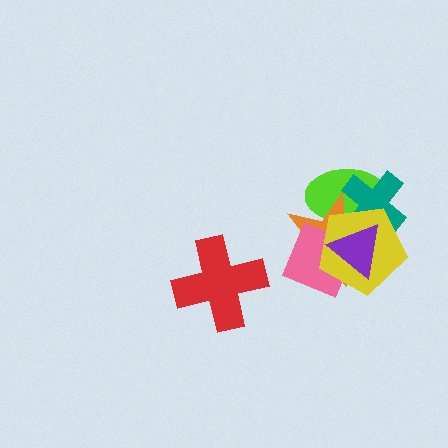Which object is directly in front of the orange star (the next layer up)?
The pink square is directly in front of the orange star.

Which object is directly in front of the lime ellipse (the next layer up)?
The teal cross is directly in front of the lime ellipse.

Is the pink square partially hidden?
Yes, it is partially covered by another shape.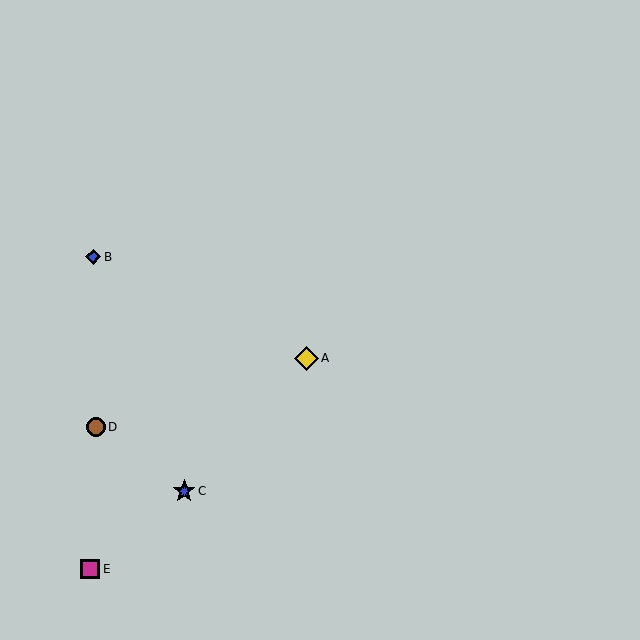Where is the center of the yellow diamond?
The center of the yellow diamond is at (306, 358).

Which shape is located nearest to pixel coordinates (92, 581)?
The magenta square (labeled E) at (90, 569) is nearest to that location.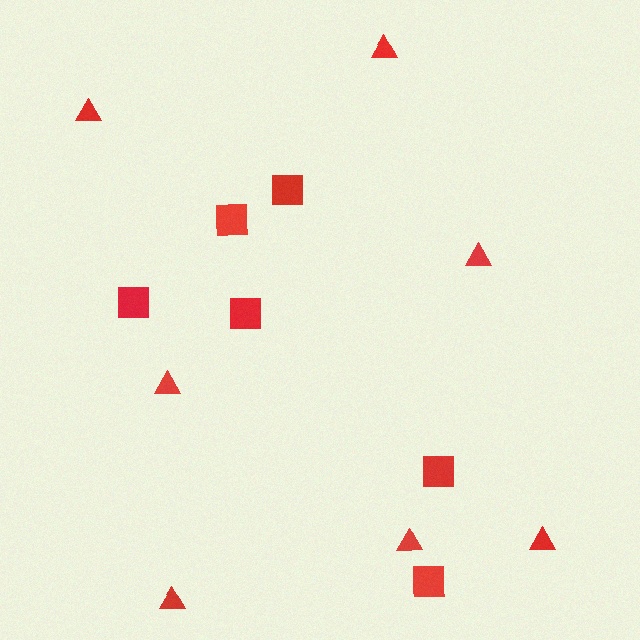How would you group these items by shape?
There are 2 groups: one group of squares (6) and one group of triangles (7).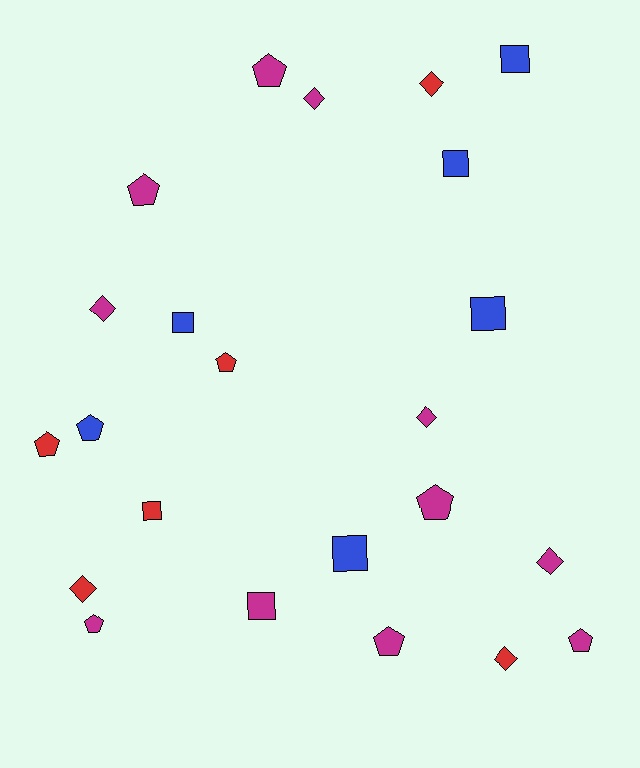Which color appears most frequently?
Magenta, with 11 objects.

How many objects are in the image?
There are 23 objects.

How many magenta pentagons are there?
There are 6 magenta pentagons.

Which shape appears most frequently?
Pentagon, with 9 objects.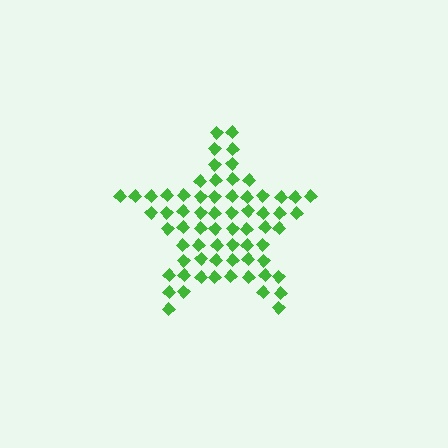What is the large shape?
The large shape is a star.